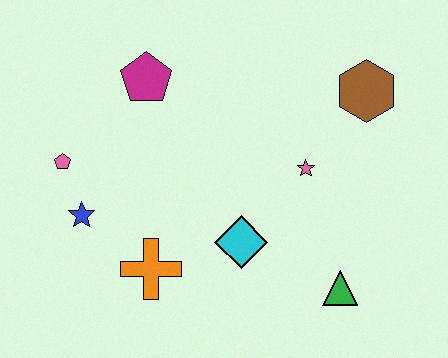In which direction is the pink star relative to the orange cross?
The pink star is to the right of the orange cross.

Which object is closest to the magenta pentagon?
The pink pentagon is closest to the magenta pentagon.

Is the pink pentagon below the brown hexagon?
Yes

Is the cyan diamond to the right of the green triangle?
No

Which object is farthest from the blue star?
The brown hexagon is farthest from the blue star.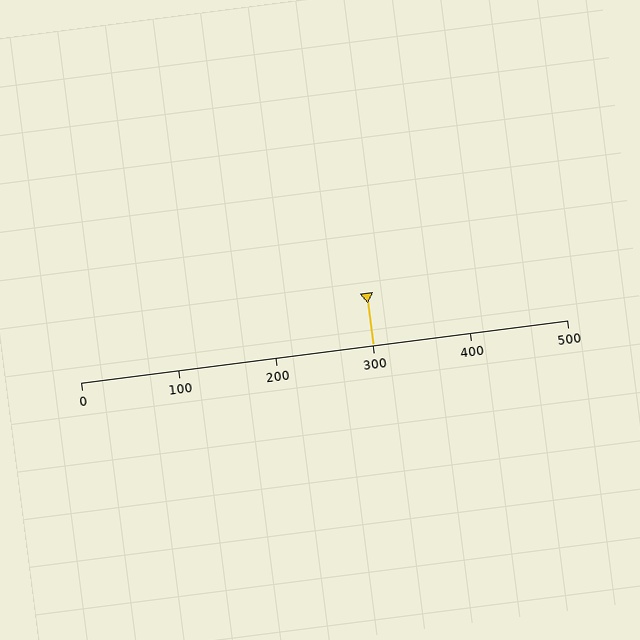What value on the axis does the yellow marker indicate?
The marker indicates approximately 300.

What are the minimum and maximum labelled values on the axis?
The axis runs from 0 to 500.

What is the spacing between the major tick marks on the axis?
The major ticks are spaced 100 apart.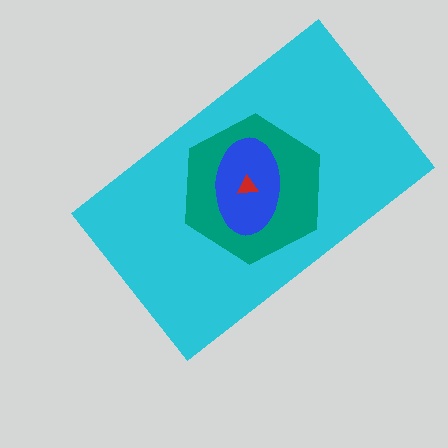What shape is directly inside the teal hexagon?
The blue ellipse.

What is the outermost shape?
The cyan rectangle.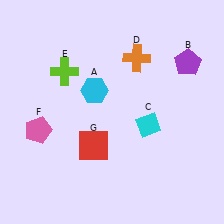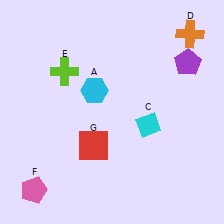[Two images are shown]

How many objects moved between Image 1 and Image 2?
2 objects moved between the two images.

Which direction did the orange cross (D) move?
The orange cross (D) moved right.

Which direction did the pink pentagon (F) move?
The pink pentagon (F) moved down.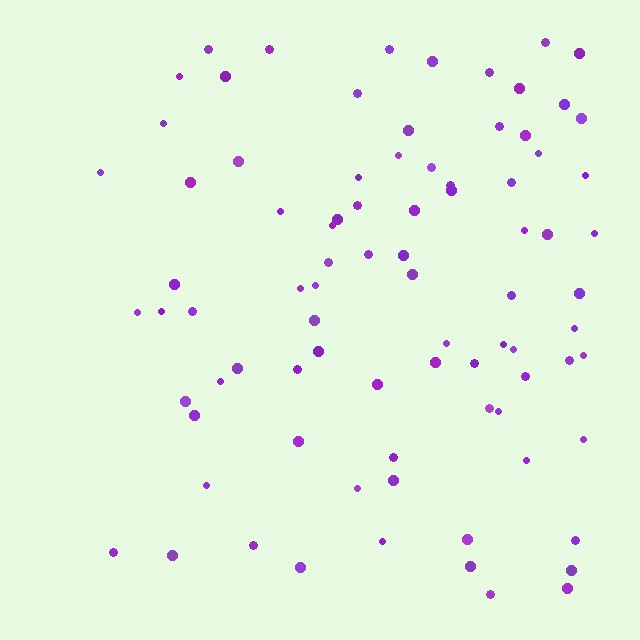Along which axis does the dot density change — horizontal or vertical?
Horizontal.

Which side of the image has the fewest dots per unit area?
The left.